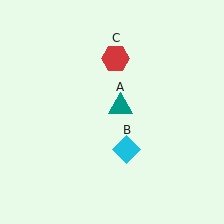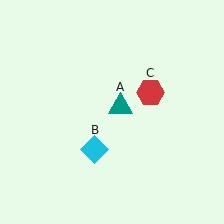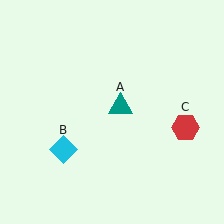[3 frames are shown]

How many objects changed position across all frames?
2 objects changed position: cyan diamond (object B), red hexagon (object C).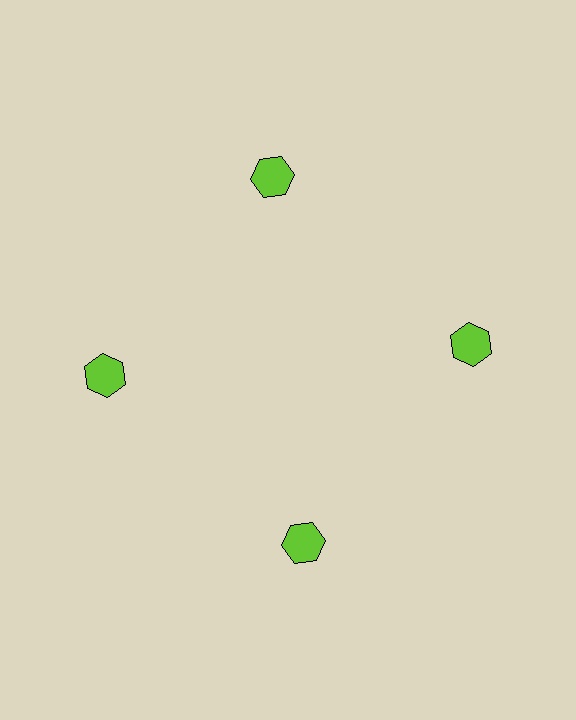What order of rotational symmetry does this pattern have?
This pattern has 4-fold rotational symmetry.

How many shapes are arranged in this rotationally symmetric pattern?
There are 4 shapes, arranged in 4 groups of 1.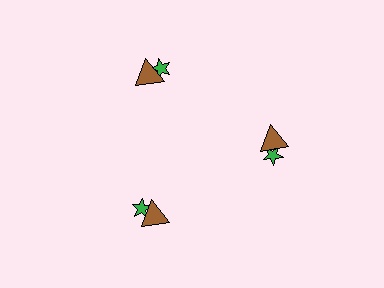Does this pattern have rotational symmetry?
Yes, this pattern has 3-fold rotational symmetry. It looks the same after rotating 120 degrees around the center.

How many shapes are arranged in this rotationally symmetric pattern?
There are 6 shapes, arranged in 3 groups of 2.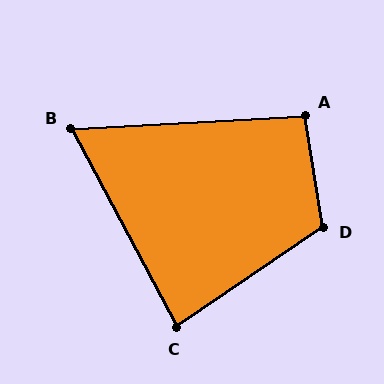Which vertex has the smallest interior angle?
B, at approximately 65 degrees.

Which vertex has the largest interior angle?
D, at approximately 115 degrees.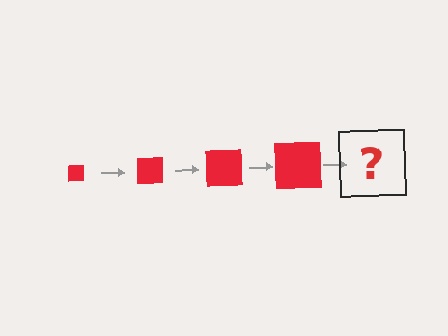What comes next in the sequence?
The next element should be a red square, larger than the previous one.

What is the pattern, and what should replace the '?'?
The pattern is that the square gets progressively larger each step. The '?' should be a red square, larger than the previous one.